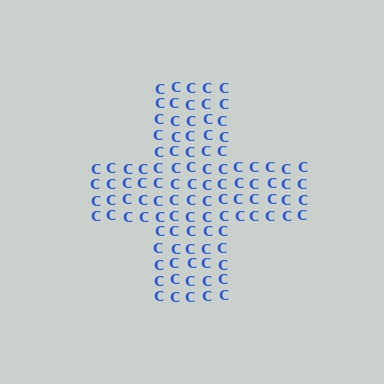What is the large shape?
The large shape is a cross.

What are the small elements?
The small elements are letter C's.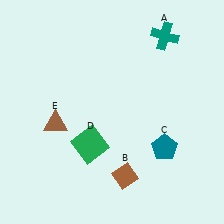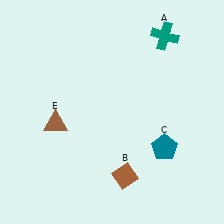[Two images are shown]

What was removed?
The green square (D) was removed in Image 2.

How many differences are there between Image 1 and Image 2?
There is 1 difference between the two images.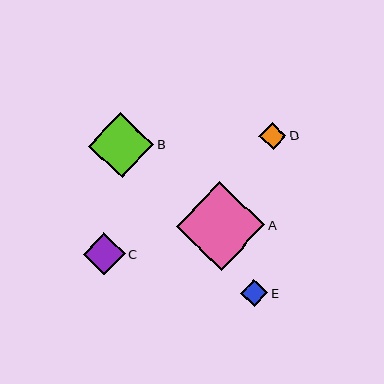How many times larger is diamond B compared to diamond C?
Diamond B is approximately 1.6 times the size of diamond C.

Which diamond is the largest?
Diamond A is the largest with a size of approximately 88 pixels.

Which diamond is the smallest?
Diamond E is the smallest with a size of approximately 27 pixels.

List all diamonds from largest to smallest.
From largest to smallest: A, B, C, D, E.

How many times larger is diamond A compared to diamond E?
Diamond A is approximately 3.3 times the size of diamond E.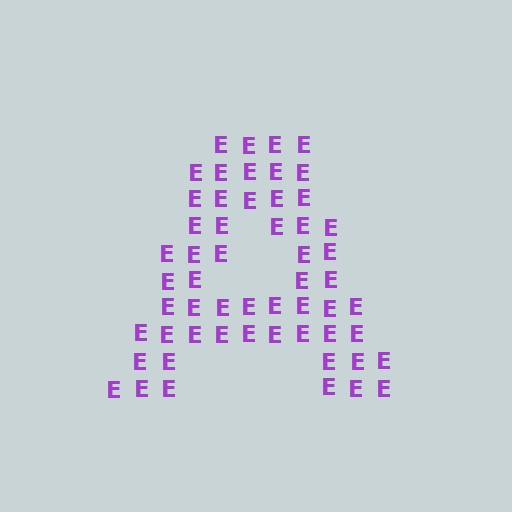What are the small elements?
The small elements are letter E's.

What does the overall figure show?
The overall figure shows the letter A.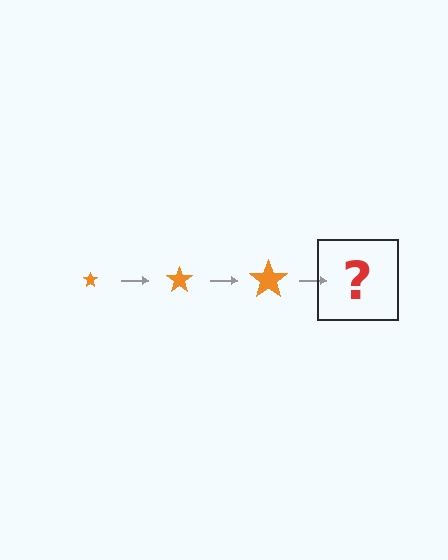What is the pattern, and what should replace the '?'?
The pattern is that the star gets progressively larger each step. The '?' should be an orange star, larger than the previous one.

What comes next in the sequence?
The next element should be an orange star, larger than the previous one.